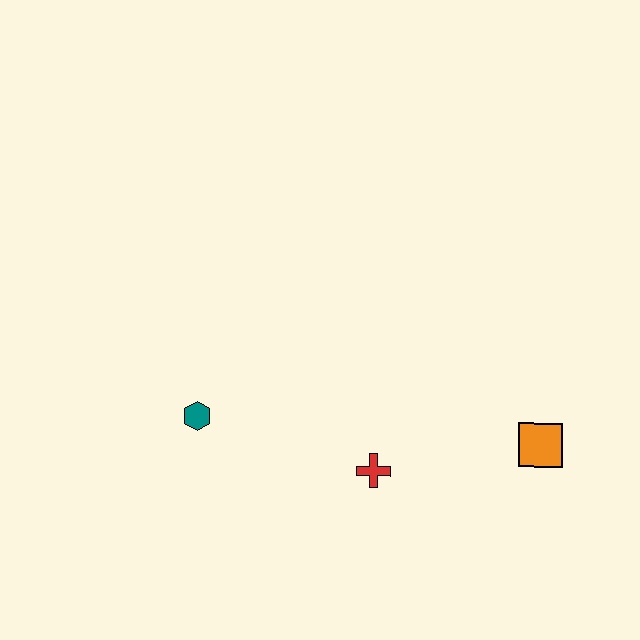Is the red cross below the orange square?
Yes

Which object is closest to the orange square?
The red cross is closest to the orange square.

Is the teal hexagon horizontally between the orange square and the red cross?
No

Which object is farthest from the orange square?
The teal hexagon is farthest from the orange square.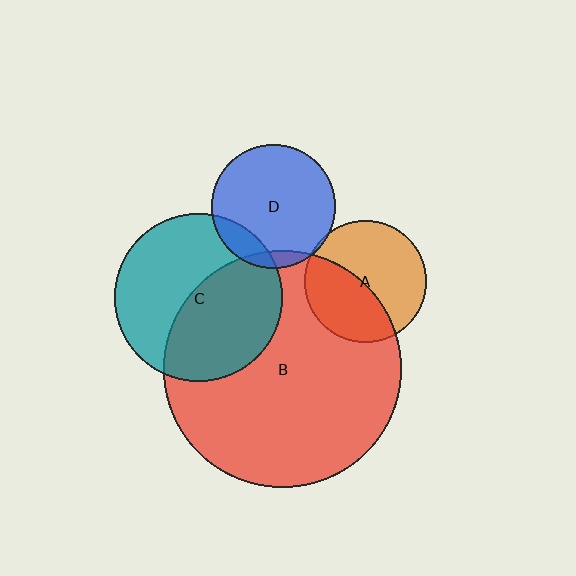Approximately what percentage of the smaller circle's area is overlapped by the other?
Approximately 5%.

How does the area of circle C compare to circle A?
Approximately 1.9 times.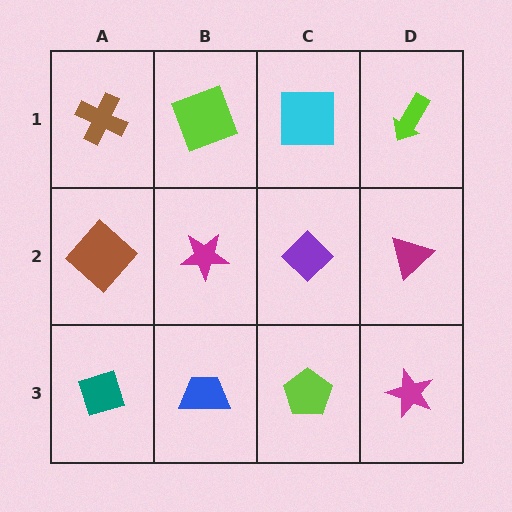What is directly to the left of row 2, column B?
A brown diamond.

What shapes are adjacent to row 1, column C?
A purple diamond (row 2, column C), a lime square (row 1, column B), a lime arrow (row 1, column D).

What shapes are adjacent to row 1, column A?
A brown diamond (row 2, column A), a lime square (row 1, column B).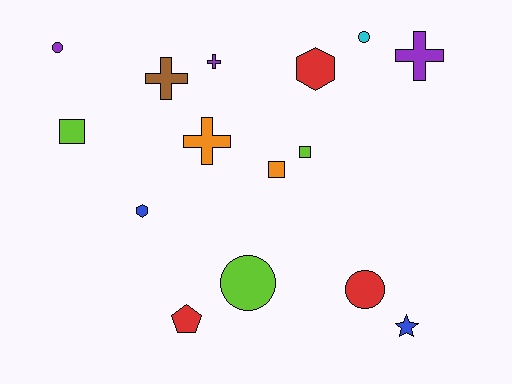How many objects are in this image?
There are 15 objects.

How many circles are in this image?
There are 4 circles.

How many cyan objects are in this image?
There is 1 cyan object.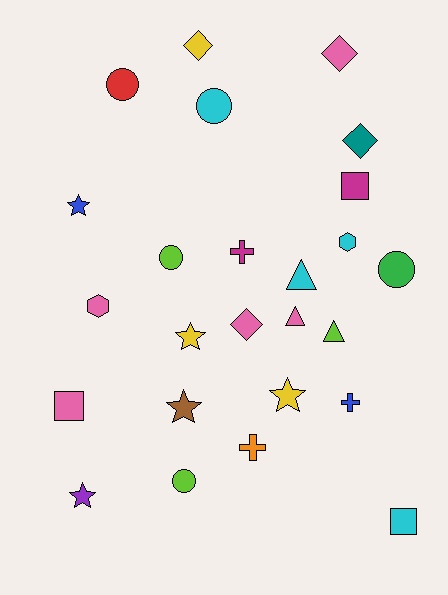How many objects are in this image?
There are 25 objects.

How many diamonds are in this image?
There are 4 diamonds.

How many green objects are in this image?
There is 1 green object.